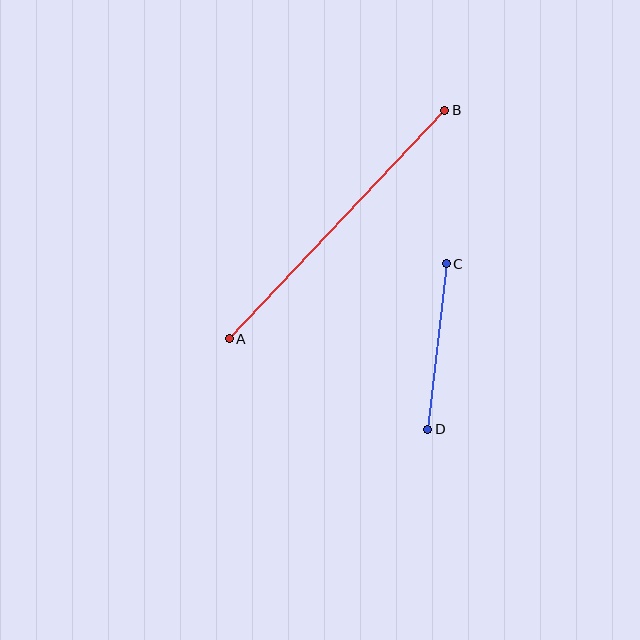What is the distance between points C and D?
The distance is approximately 166 pixels.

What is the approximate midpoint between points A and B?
The midpoint is at approximately (337, 225) pixels.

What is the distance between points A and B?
The distance is approximately 314 pixels.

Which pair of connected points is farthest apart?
Points A and B are farthest apart.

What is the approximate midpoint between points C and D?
The midpoint is at approximately (437, 347) pixels.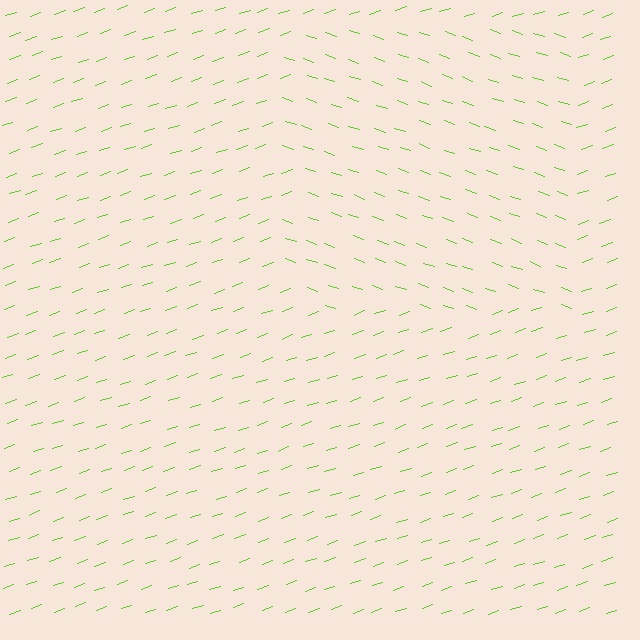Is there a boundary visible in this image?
Yes, there is a texture boundary formed by a change in line orientation.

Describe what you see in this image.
The image is filled with small lime line segments. A rectangle region in the image has lines oriented differently from the surrounding lines, creating a visible texture boundary.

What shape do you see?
I see a rectangle.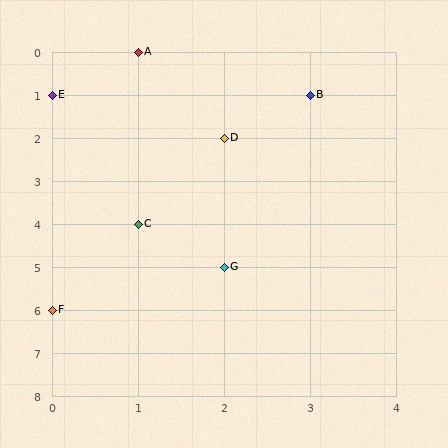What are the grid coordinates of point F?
Point F is at grid coordinates (0, 6).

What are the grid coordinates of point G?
Point G is at grid coordinates (2, 5).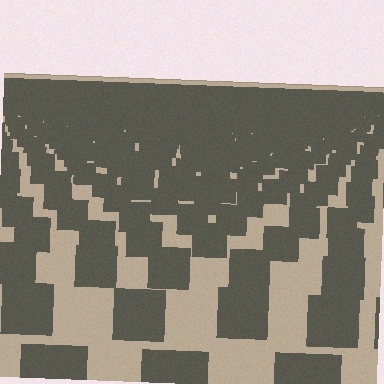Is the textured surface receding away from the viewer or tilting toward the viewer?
The surface is receding away from the viewer. Texture elements get smaller and denser toward the top.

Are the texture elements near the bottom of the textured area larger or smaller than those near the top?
Larger. Near the bottom, elements are closer to the viewer and appear at a bigger on-screen size.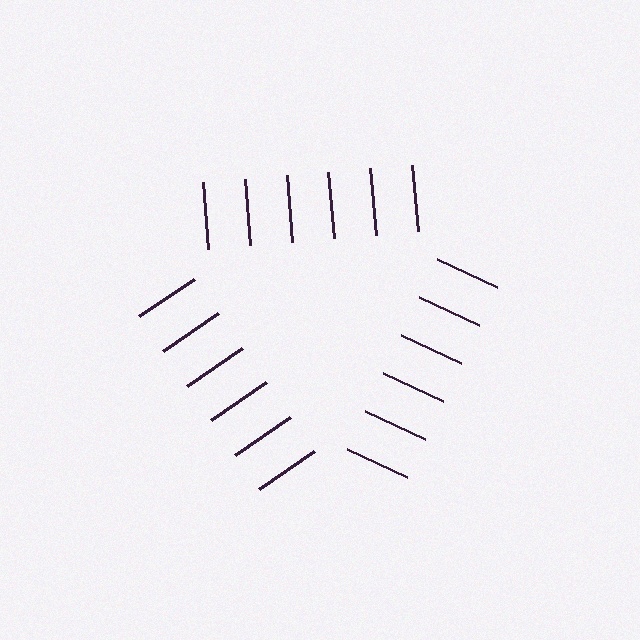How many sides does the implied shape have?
3 sides — the line-ends trace a triangle.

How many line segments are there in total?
18 — 6 along each of the 3 edges.